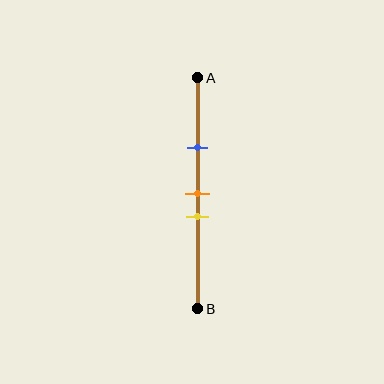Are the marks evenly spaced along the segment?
No, the marks are not evenly spaced.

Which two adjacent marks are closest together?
The orange and yellow marks are the closest adjacent pair.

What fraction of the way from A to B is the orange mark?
The orange mark is approximately 50% (0.5) of the way from A to B.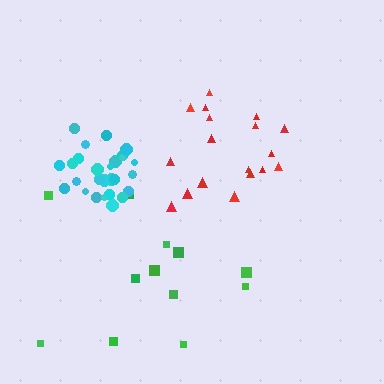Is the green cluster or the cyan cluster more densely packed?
Cyan.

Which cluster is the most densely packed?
Cyan.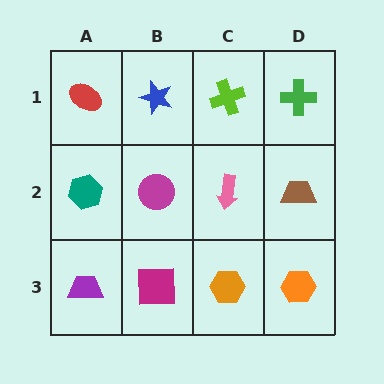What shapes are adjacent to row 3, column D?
A brown trapezoid (row 2, column D), an orange hexagon (row 3, column C).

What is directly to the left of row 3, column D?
An orange hexagon.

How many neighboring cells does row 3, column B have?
3.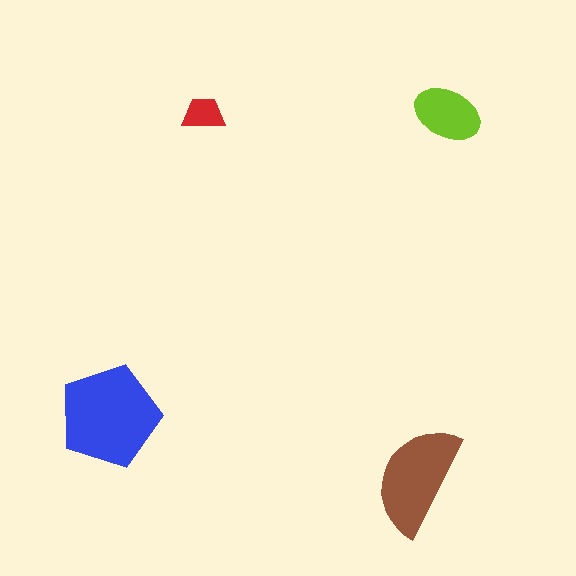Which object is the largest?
The blue pentagon.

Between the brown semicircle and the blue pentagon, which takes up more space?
The blue pentagon.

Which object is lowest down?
The brown semicircle is bottommost.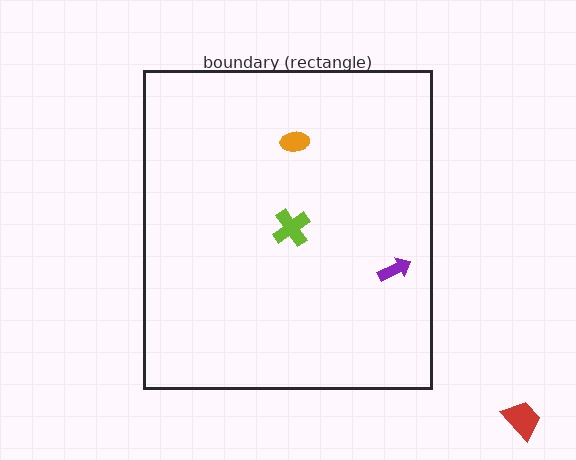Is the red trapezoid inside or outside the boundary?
Outside.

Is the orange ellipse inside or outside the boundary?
Inside.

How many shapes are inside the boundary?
3 inside, 1 outside.